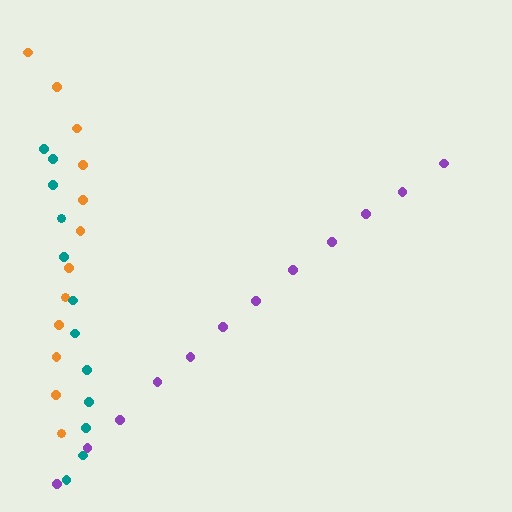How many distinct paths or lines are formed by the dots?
There are 3 distinct paths.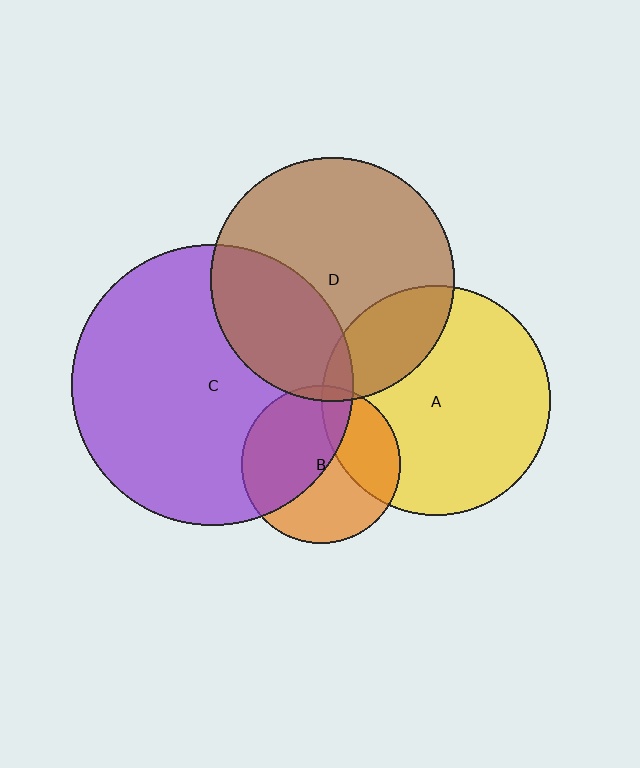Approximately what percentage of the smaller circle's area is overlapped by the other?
Approximately 5%.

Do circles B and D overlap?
Yes.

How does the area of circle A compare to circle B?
Approximately 2.1 times.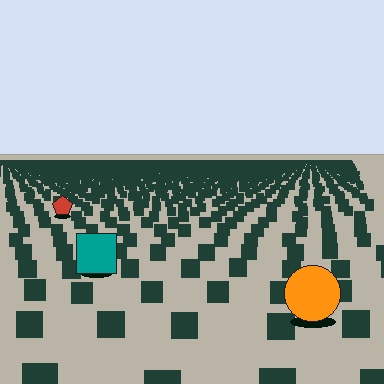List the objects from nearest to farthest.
From nearest to farthest: the orange circle, the teal square, the red pentagon.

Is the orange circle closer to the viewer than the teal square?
Yes. The orange circle is closer — you can tell from the texture gradient: the ground texture is coarser near it.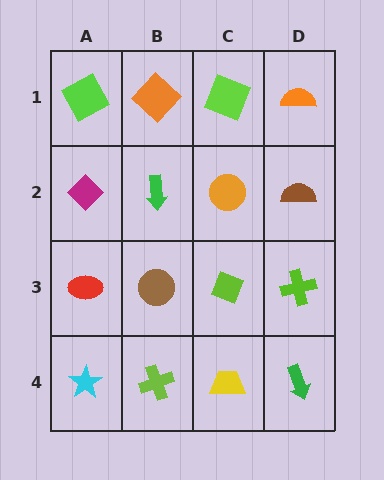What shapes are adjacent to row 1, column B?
A green arrow (row 2, column B), a lime square (row 1, column A), a lime square (row 1, column C).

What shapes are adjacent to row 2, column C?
A lime square (row 1, column C), a lime diamond (row 3, column C), a green arrow (row 2, column B), a brown semicircle (row 2, column D).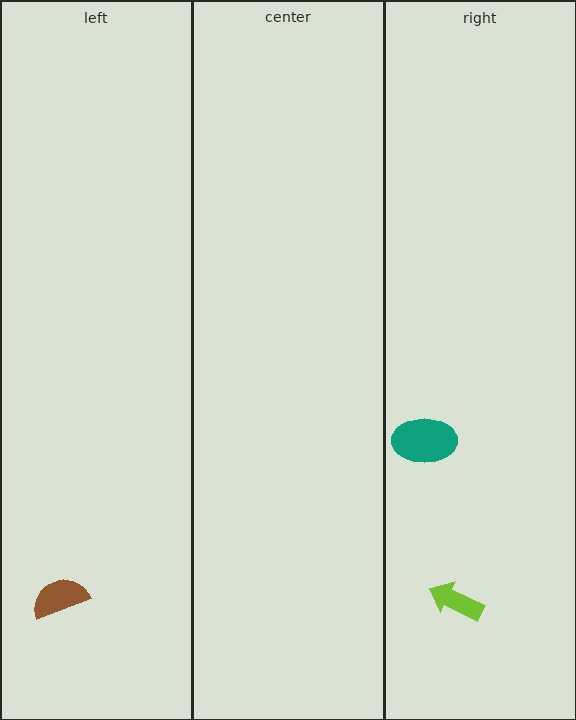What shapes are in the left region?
The brown semicircle.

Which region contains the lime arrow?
The right region.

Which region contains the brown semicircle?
The left region.